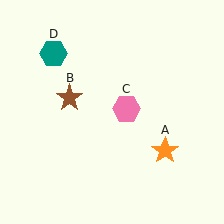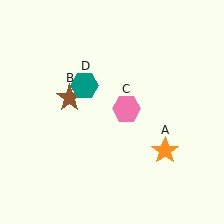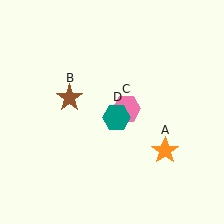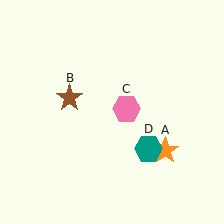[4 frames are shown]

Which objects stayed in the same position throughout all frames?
Orange star (object A) and brown star (object B) and pink hexagon (object C) remained stationary.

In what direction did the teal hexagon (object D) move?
The teal hexagon (object D) moved down and to the right.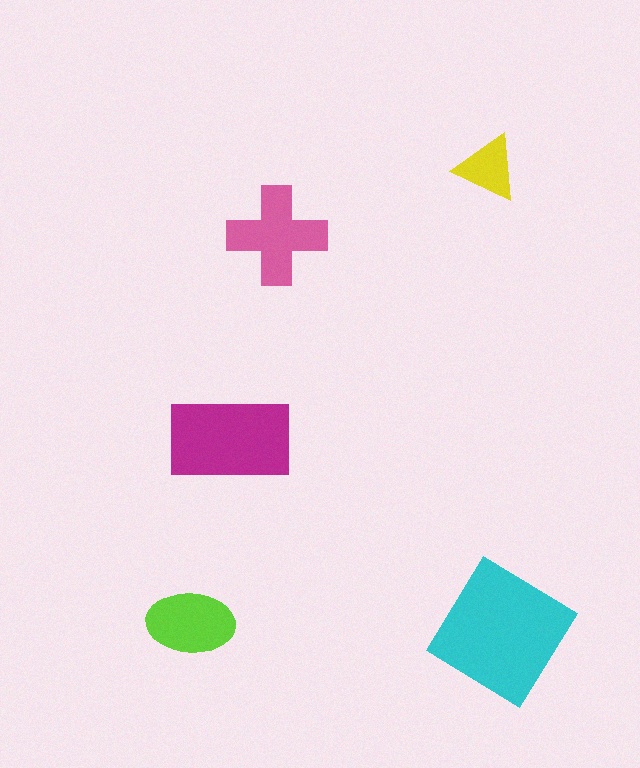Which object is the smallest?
The yellow triangle.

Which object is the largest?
The cyan diamond.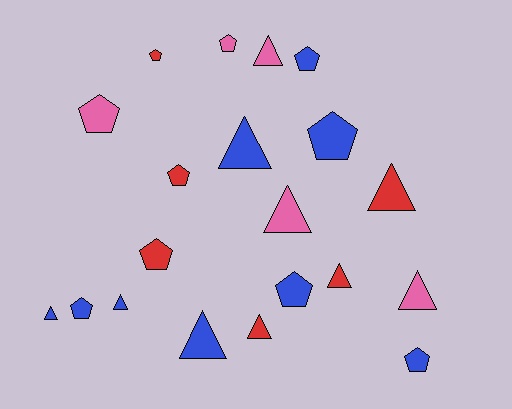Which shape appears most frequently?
Pentagon, with 10 objects.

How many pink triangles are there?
There are 3 pink triangles.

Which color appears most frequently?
Blue, with 9 objects.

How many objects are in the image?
There are 20 objects.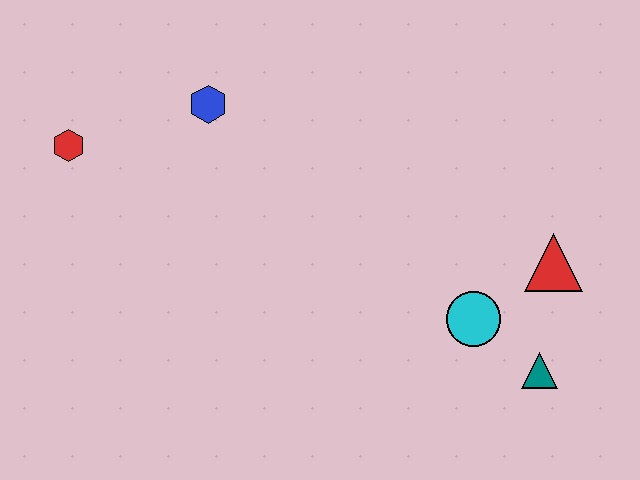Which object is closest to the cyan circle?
The teal triangle is closest to the cyan circle.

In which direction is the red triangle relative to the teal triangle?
The red triangle is above the teal triangle.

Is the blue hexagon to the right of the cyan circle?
No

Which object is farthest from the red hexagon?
The teal triangle is farthest from the red hexagon.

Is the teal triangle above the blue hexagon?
No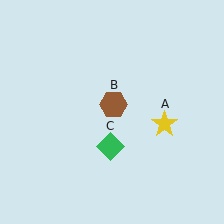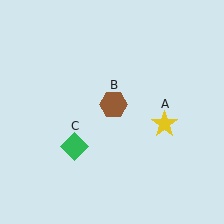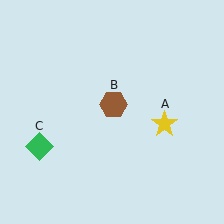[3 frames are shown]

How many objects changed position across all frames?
1 object changed position: green diamond (object C).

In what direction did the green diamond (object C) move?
The green diamond (object C) moved left.